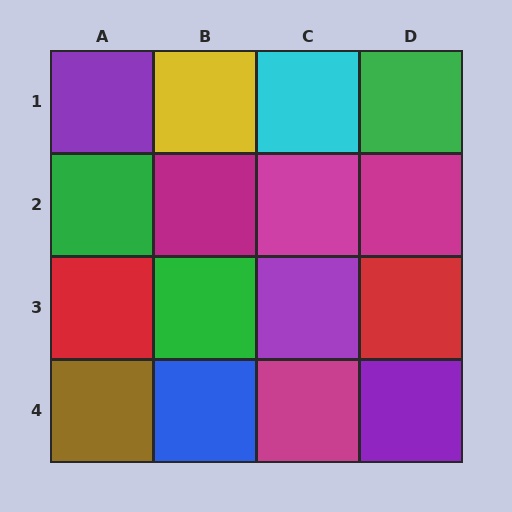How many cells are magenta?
4 cells are magenta.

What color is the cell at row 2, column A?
Green.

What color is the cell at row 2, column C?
Magenta.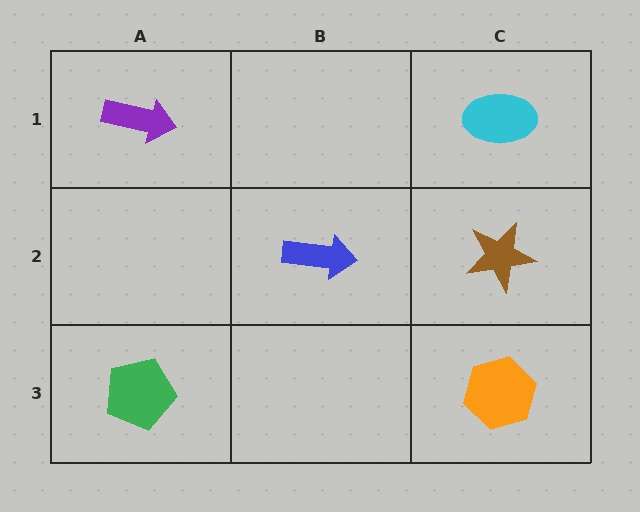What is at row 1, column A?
A purple arrow.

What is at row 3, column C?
An orange hexagon.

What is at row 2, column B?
A blue arrow.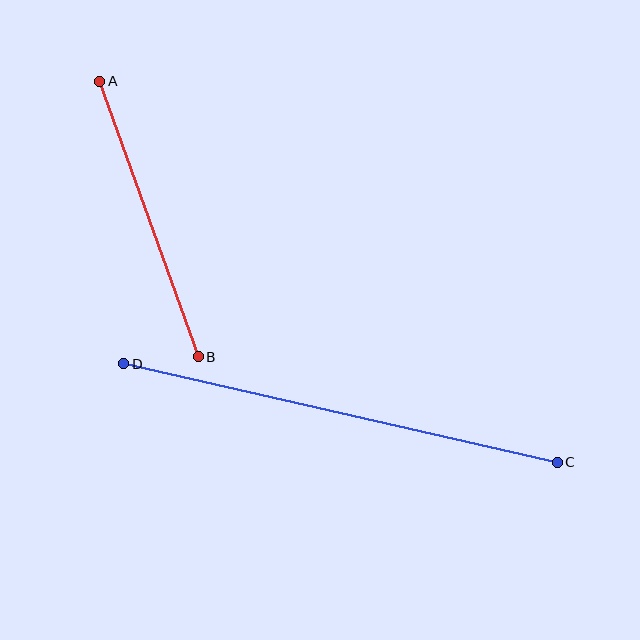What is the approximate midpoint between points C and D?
The midpoint is at approximately (340, 413) pixels.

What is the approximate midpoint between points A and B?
The midpoint is at approximately (149, 219) pixels.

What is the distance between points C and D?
The distance is approximately 445 pixels.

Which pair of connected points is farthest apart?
Points C and D are farthest apart.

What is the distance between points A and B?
The distance is approximately 292 pixels.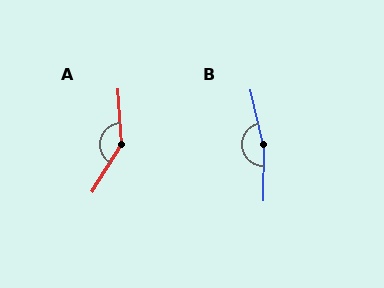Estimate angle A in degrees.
Approximately 145 degrees.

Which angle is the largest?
B, at approximately 167 degrees.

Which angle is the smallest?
A, at approximately 145 degrees.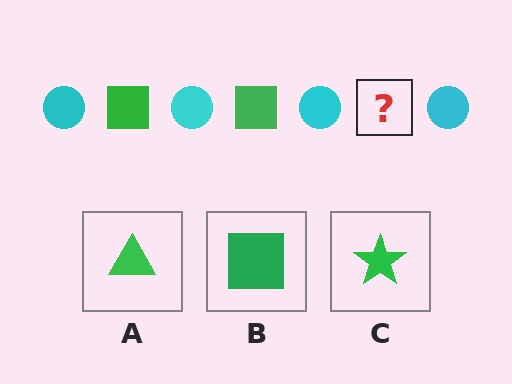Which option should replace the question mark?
Option B.